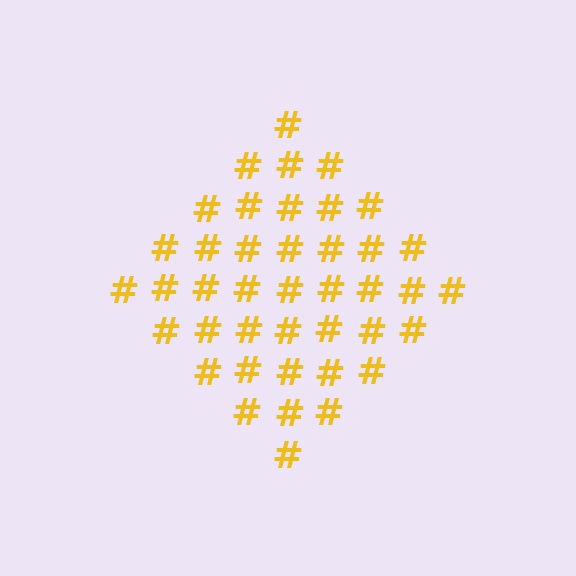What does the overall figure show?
The overall figure shows a diamond.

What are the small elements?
The small elements are hash symbols.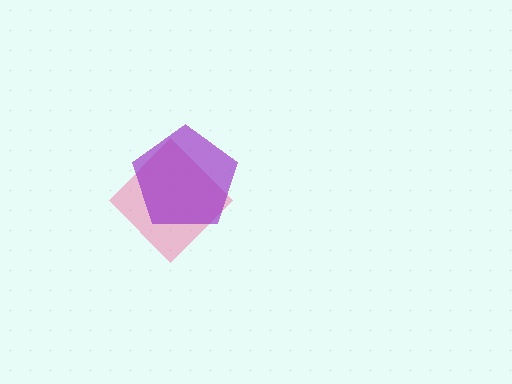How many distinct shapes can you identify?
There are 2 distinct shapes: a pink diamond, a purple pentagon.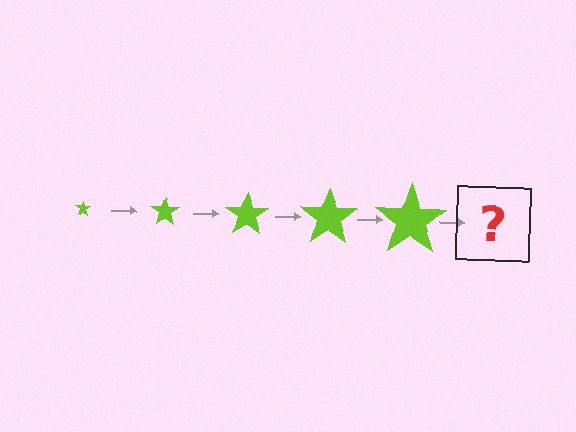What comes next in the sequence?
The next element should be a lime star, larger than the previous one.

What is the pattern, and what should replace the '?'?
The pattern is that the star gets progressively larger each step. The '?' should be a lime star, larger than the previous one.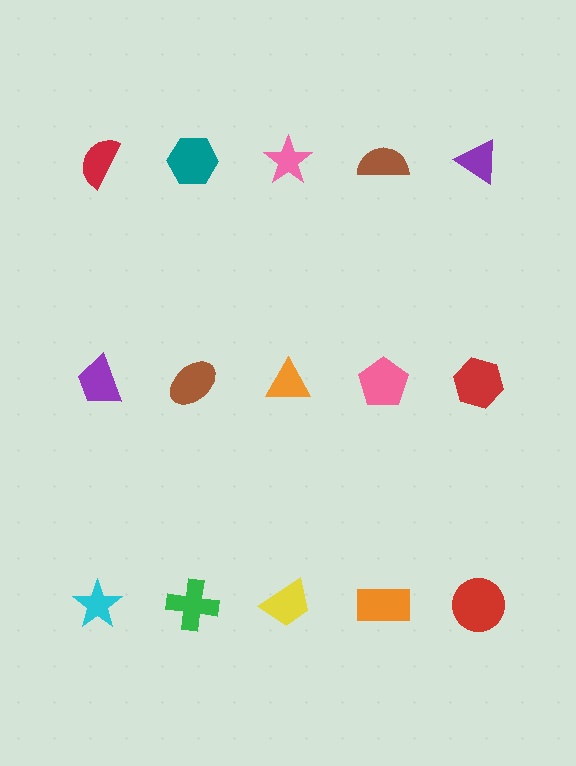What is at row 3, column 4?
An orange rectangle.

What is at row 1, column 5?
A purple triangle.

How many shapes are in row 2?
5 shapes.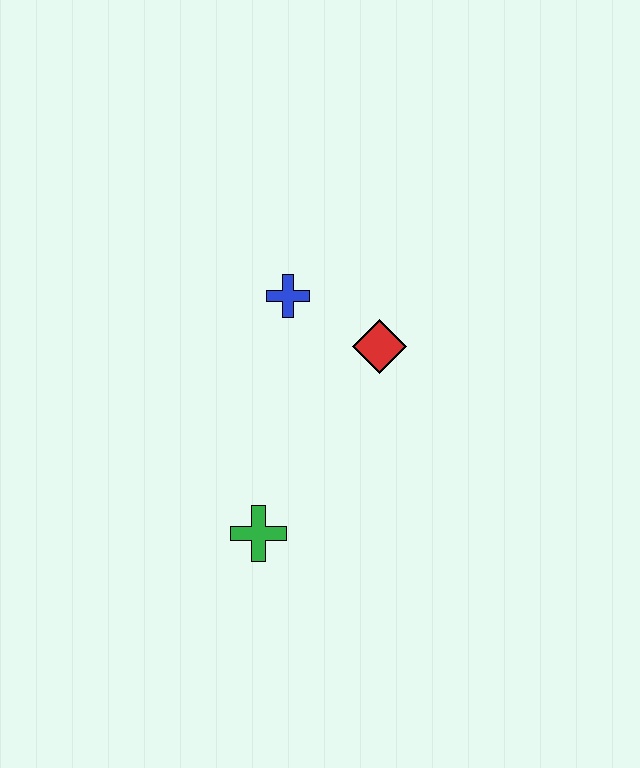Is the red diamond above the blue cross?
No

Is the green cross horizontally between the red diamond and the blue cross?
No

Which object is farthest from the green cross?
The blue cross is farthest from the green cross.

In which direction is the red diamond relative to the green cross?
The red diamond is above the green cross.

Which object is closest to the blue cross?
The red diamond is closest to the blue cross.